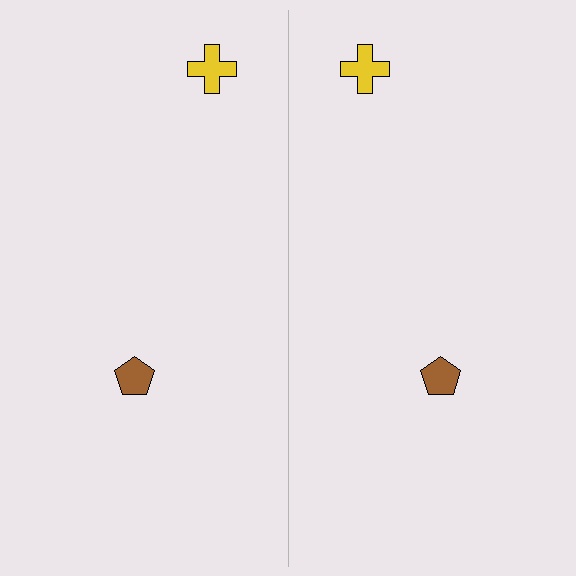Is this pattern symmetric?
Yes, this pattern has bilateral (reflection) symmetry.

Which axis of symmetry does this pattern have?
The pattern has a vertical axis of symmetry running through the center of the image.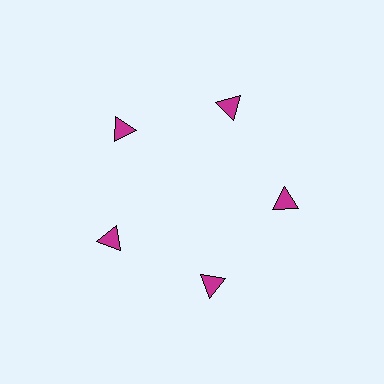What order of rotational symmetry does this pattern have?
This pattern has 5-fold rotational symmetry.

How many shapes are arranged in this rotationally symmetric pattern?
There are 5 shapes, arranged in 5 groups of 1.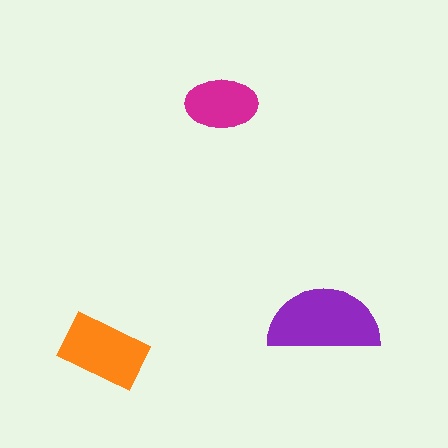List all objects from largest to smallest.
The purple semicircle, the orange rectangle, the magenta ellipse.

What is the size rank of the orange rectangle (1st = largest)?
2nd.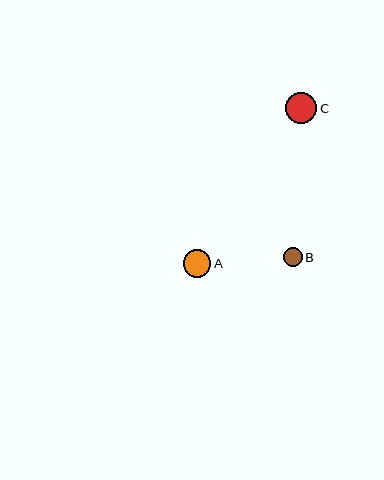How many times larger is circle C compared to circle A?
Circle C is approximately 1.1 times the size of circle A.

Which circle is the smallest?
Circle B is the smallest with a size of approximately 19 pixels.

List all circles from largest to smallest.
From largest to smallest: C, A, B.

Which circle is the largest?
Circle C is the largest with a size of approximately 31 pixels.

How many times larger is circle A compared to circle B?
Circle A is approximately 1.4 times the size of circle B.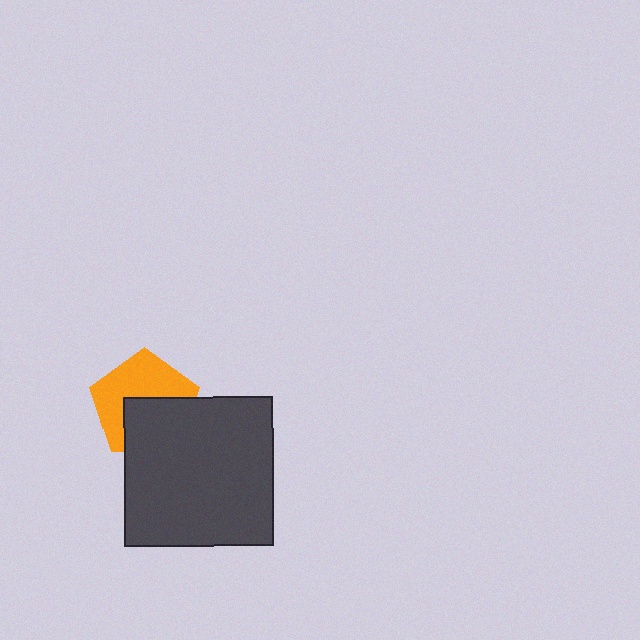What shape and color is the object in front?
The object in front is a dark gray square.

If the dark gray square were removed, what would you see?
You would see the complete orange pentagon.